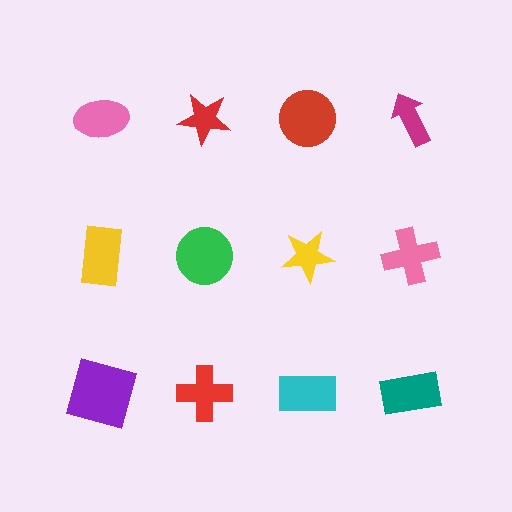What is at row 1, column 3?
A red circle.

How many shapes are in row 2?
4 shapes.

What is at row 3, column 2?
A red cross.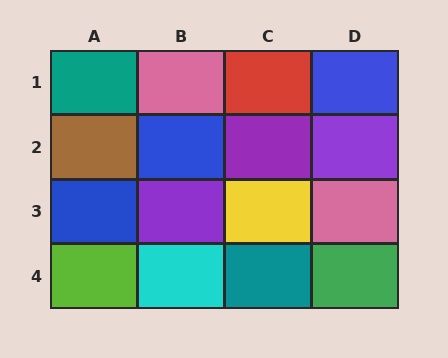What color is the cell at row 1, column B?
Pink.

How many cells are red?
1 cell is red.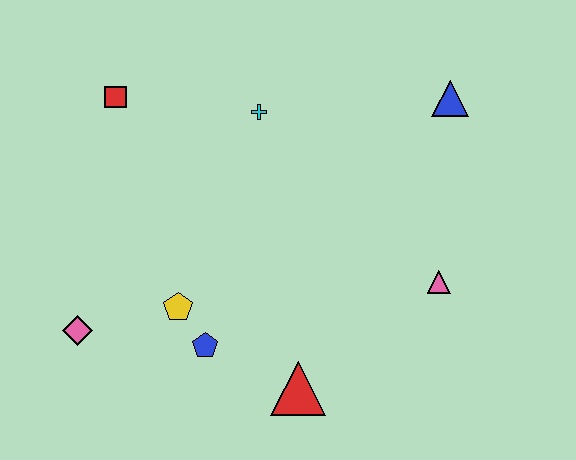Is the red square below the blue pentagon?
No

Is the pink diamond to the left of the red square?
Yes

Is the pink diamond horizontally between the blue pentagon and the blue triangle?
No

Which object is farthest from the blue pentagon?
The blue triangle is farthest from the blue pentagon.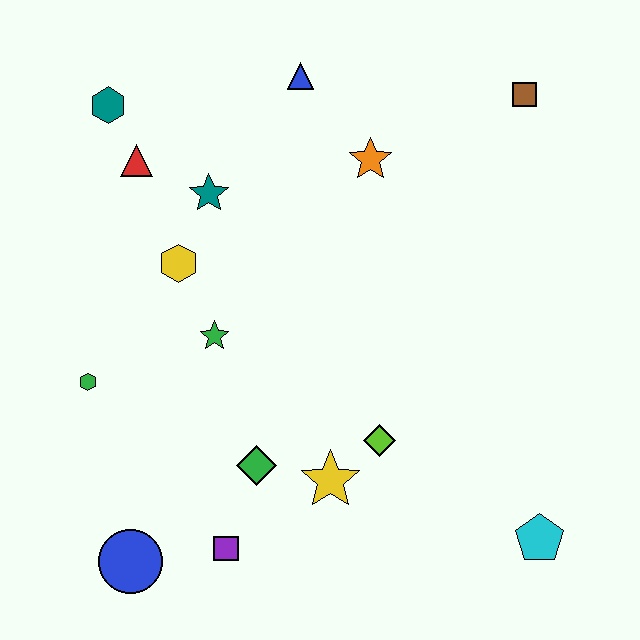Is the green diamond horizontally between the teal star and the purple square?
No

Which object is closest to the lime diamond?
The yellow star is closest to the lime diamond.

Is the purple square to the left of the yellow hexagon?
No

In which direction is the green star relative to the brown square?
The green star is to the left of the brown square.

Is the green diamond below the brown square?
Yes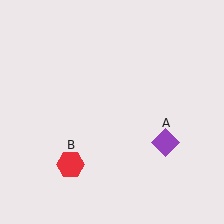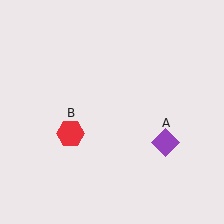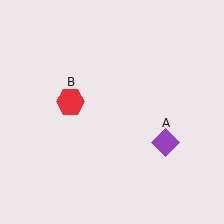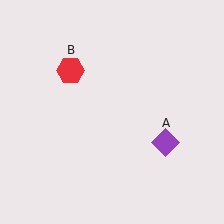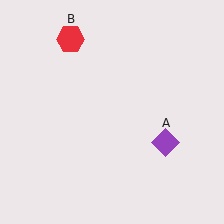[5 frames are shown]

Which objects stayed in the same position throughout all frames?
Purple diamond (object A) remained stationary.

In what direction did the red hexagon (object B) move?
The red hexagon (object B) moved up.